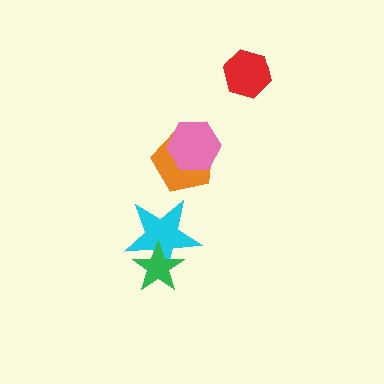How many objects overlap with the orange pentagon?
1 object overlaps with the orange pentagon.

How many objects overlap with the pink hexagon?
1 object overlaps with the pink hexagon.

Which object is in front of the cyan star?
The green star is in front of the cyan star.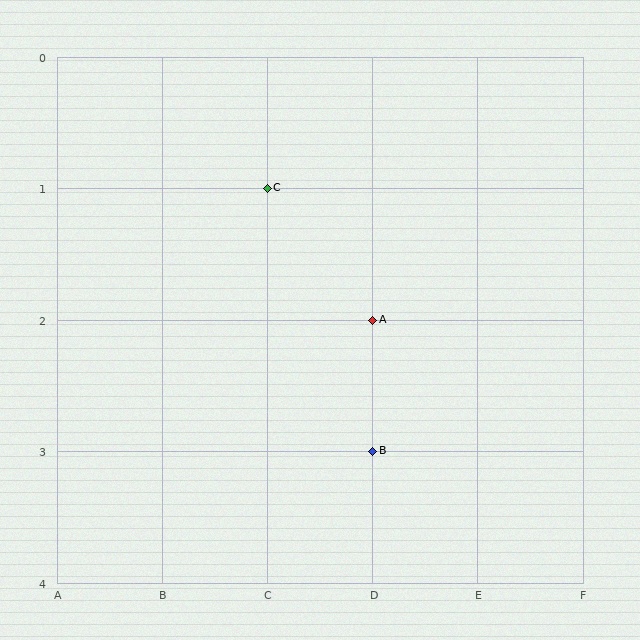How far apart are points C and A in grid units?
Points C and A are 1 column and 1 row apart (about 1.4 grid units diagonally).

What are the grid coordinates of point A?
Point A is at grid coordinates (D, 2).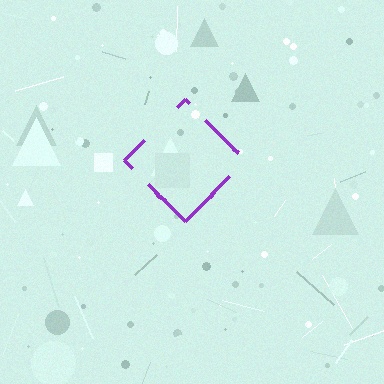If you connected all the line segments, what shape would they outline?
They would outline a diamond.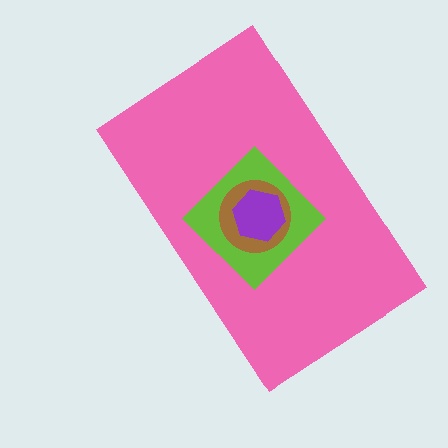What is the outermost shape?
The pink rectangle.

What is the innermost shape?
The purple hexagon.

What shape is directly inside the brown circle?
The purple hexagon.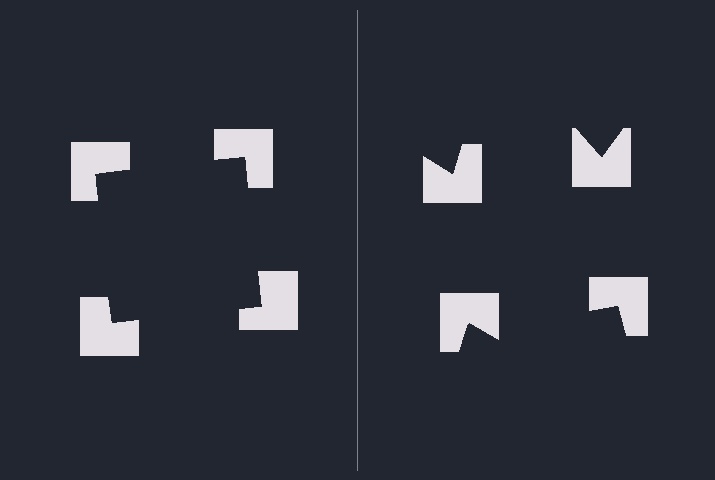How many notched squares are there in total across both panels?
8 — 4 on each side.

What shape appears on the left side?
An illusory square.